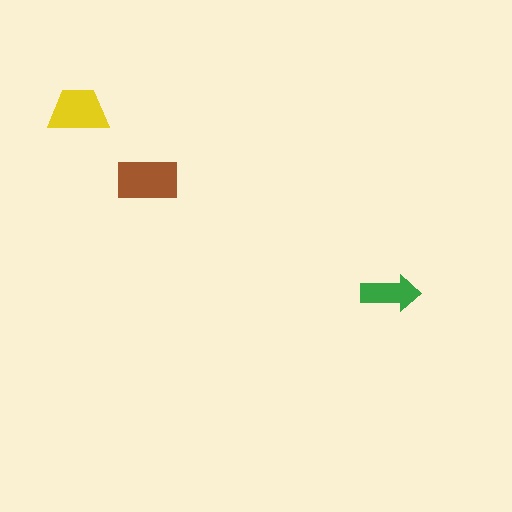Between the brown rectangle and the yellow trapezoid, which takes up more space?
The brown rectangle.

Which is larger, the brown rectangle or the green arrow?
The brown rectangle.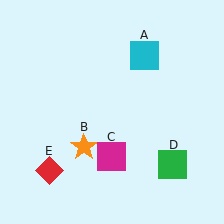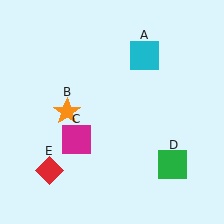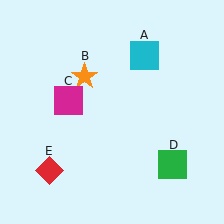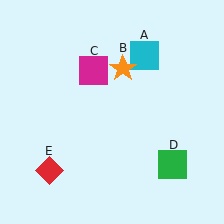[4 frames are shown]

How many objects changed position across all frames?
2 objects changed position: orange star (object B), magenta square (object C).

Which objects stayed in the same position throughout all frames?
Cyan square (object A) and green square (object D) and red diamond (object E) remained stationary.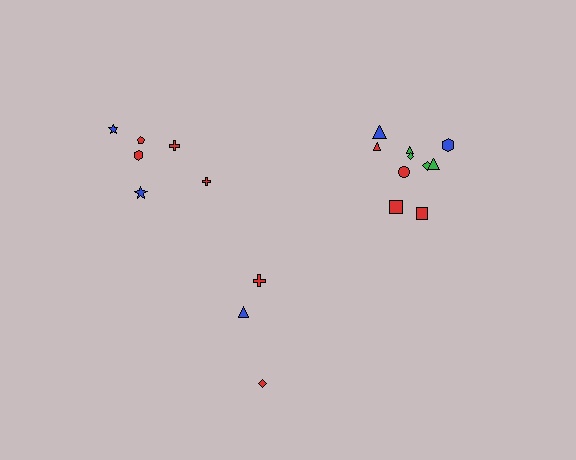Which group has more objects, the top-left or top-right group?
The top-right group.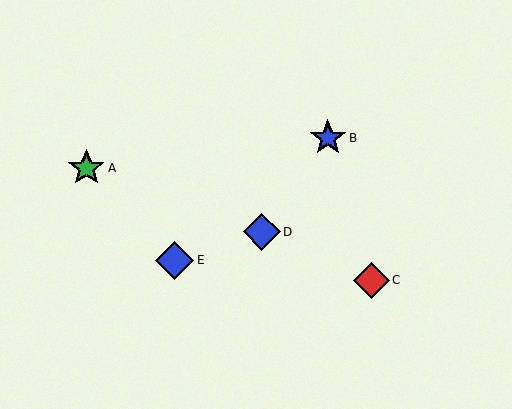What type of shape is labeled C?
Shape C is a red diamond.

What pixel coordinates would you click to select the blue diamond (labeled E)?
Click at (175, 260) to select the blue diamond E.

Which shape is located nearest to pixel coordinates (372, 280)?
The red diamond (labeled C) at (371, 280) is nearest to that location.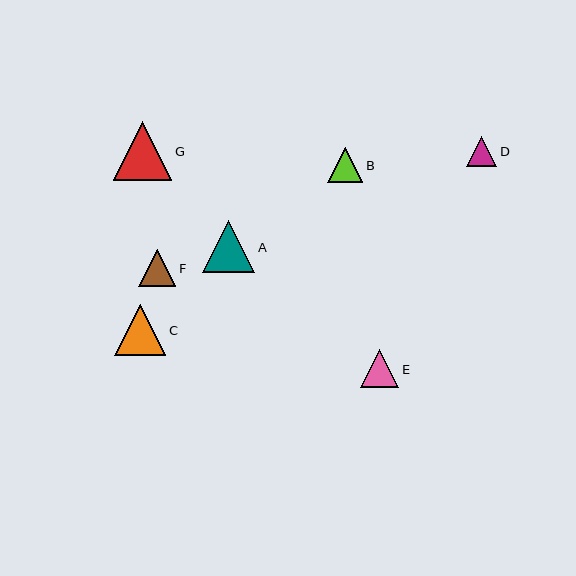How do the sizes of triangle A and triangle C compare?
Triangle A and triangle C are approximately the same size.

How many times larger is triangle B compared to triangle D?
Triangle B is approximately 1.1 times the size of triangle D.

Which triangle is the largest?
Triangle G is the largest with a size of approximately 59 pixels.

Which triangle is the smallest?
Triangle D is the smallest with a size of approximately 30 pixels.